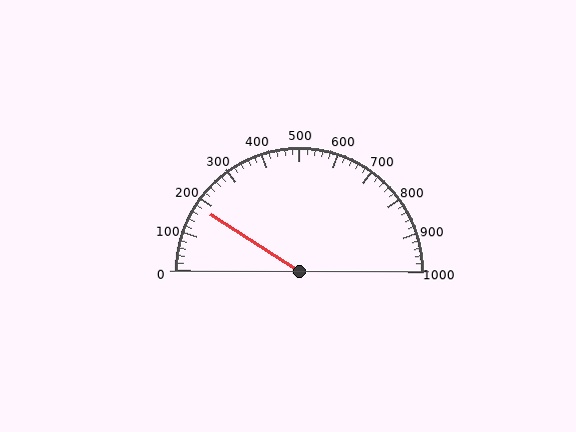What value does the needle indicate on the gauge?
The needle indicates approximately 180.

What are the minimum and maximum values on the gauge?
The gauge ranges from 0 to 1000.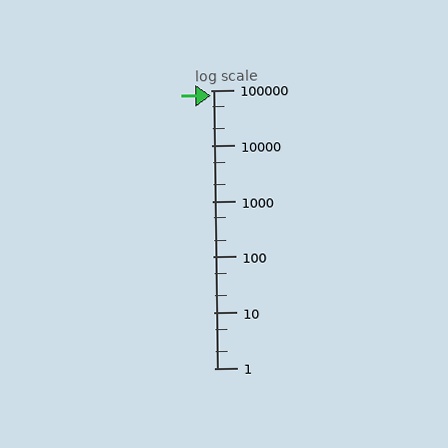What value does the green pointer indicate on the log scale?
The pointer indicates approximately 81000.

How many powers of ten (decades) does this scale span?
The scale spans 5 decades, from 1 to 100000.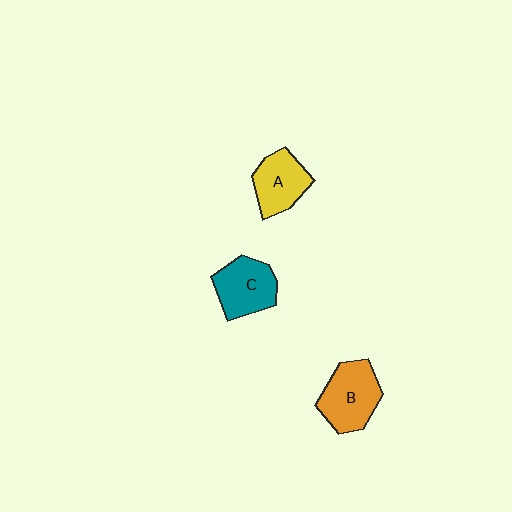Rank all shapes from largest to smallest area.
From largest to smallest: B (orange), C (teal), A (yellow).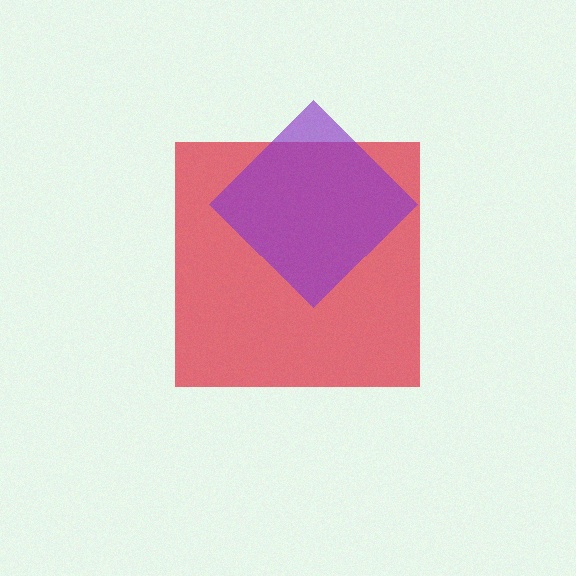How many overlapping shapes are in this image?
There are 2 overlapping shapes in the image.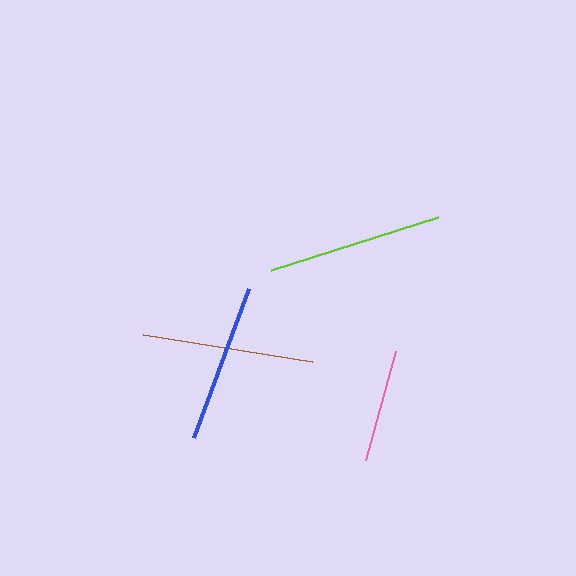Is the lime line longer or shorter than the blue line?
The lime line is longer than the blue line.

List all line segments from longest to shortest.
From longest to shortest: lime, brown, blue, pink.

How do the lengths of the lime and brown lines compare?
The lime and brown lines are approximately the same length.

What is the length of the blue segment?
The blue segment is approximately 159 pixels long.